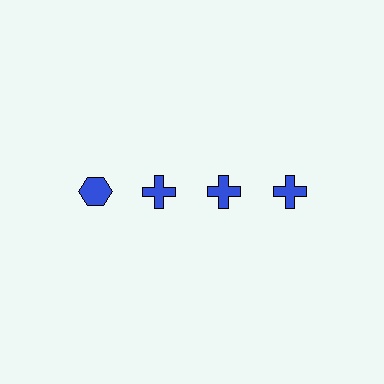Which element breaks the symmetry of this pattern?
The blue hexagon in the top row, leftmost column breaks the symmetry. All other shapes are blue crosses.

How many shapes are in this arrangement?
There are 4 shapes arranged in a grid pattern.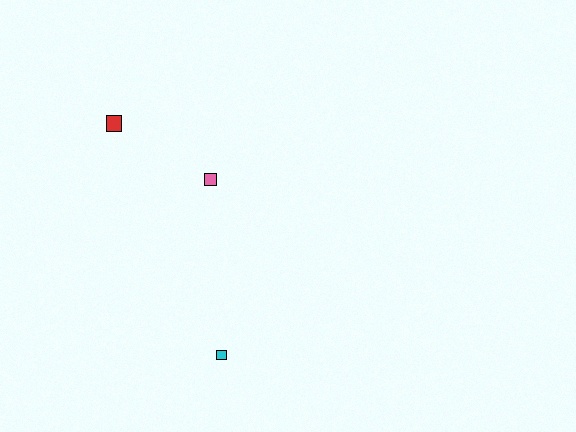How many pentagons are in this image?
There are no pentagons.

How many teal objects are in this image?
There are no teal objects.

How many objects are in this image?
There are 3 objects.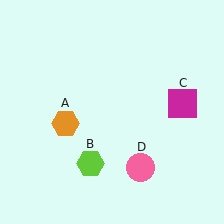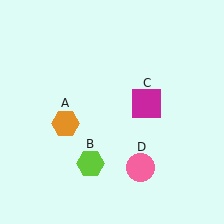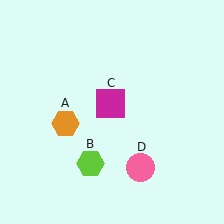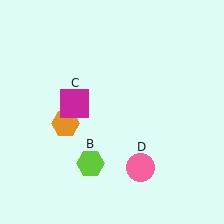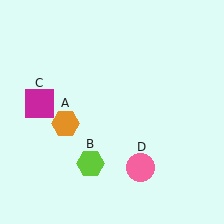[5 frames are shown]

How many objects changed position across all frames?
1 object changed position: magenta square (object C).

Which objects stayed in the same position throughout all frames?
Orange hexagon (object A) and lime hexagon (object B) and pink circle (object D) remained stationary.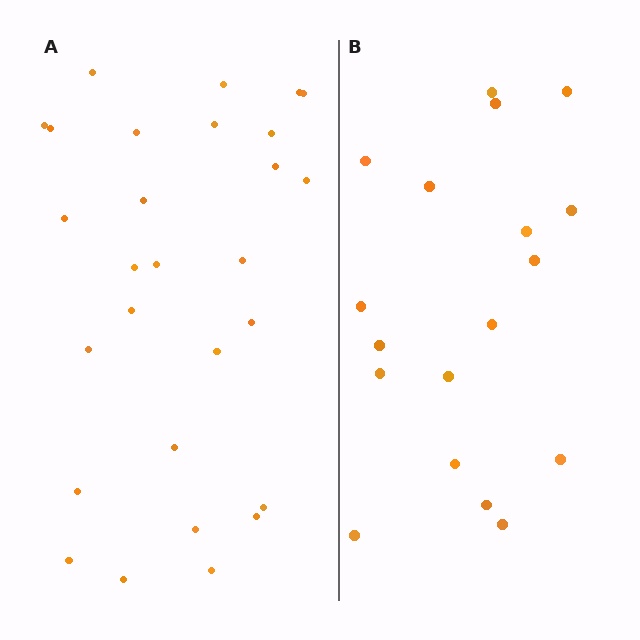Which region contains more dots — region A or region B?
Region A (the left region) has more dots.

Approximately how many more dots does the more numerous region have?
Region A has roughly 10 or so more dots than region B.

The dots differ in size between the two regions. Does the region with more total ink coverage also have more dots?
No. Region B has more total ink coverage because its dots are larger, but region A actually contains more individual dots. Total area can be misleading — the number of items is what matters here.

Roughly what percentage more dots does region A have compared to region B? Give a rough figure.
About 55% more.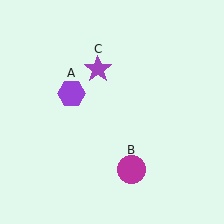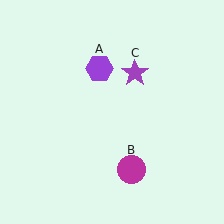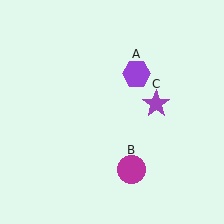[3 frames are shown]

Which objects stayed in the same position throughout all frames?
Magenta circle (object B) remained stationary.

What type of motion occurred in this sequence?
The purple hexagon (object A), purple star (object C) rotated clockwise around the center of the scene.